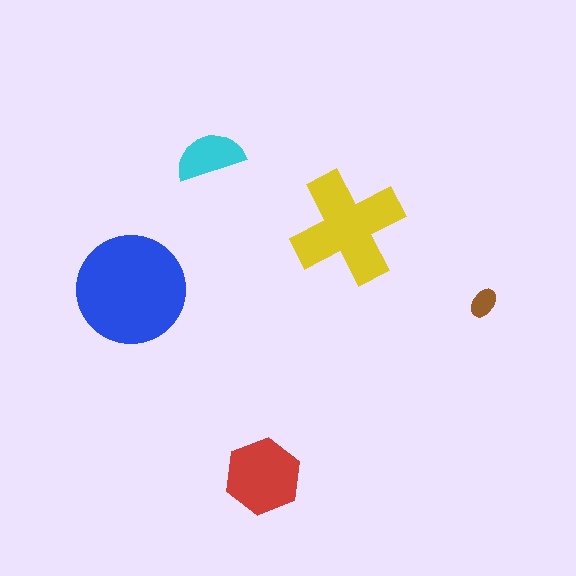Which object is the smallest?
The brown ellipse.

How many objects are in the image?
There are 5 objects in the image.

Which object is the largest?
The blue circle.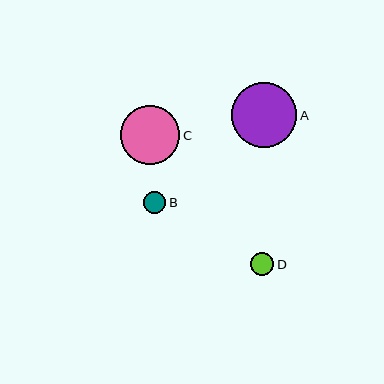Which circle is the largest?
Circle A is the largest with a size of approximately 65 pixels.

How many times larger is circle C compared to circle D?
Circle C is approximately 2.5 times the size of circle D.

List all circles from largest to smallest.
From largest to smallest: A, C, D, B.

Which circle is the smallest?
Circle B is the smallest with a size of approximately 22 pixels.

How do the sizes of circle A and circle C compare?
Circle A and circle C are approximately the same size.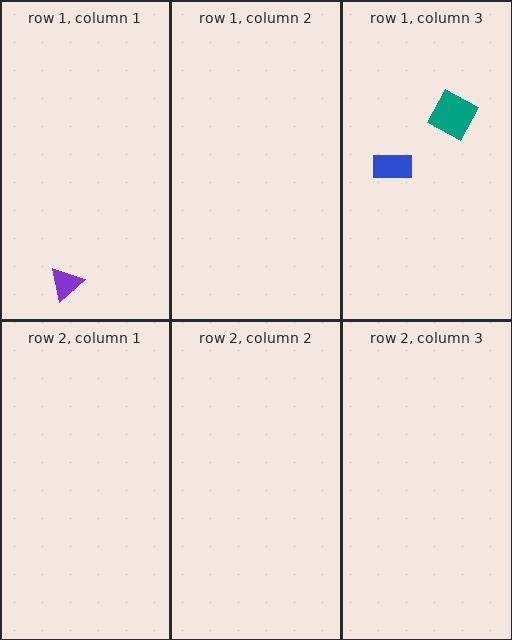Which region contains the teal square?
The row 1, column 3 region.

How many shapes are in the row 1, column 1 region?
1.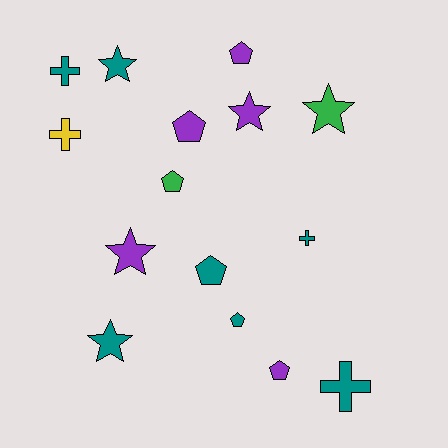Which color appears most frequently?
Teal, with 7 objects.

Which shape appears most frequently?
Pentagon, with 6 objects.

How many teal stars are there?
There are 2 teal stars.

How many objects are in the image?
There are 15 objects.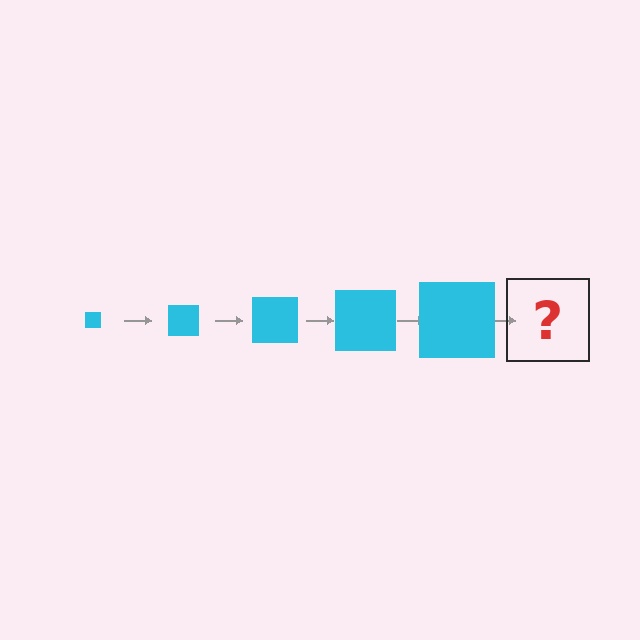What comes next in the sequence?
The next element should be a cyan square, larger than the previous one.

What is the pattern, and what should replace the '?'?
The pattern is that the square gets progressively larger each step. The '?' should be a cyan square, larger than the previous one.